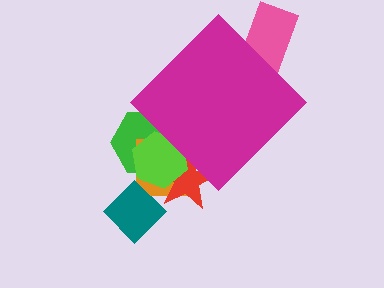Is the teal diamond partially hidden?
No, the teal diamond is fully visible.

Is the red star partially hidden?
Yes, the red star is partially hidden behind the magenta diamond.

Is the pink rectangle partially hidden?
Yes, the pink rectangle is partially hidden behind the magenta diamond.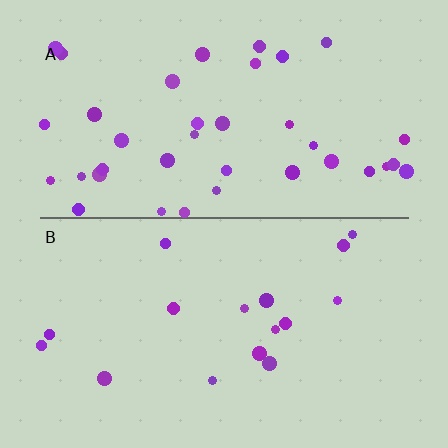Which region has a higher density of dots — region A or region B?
A (the top).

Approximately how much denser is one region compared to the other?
Approximately 2.4× — region A over region B.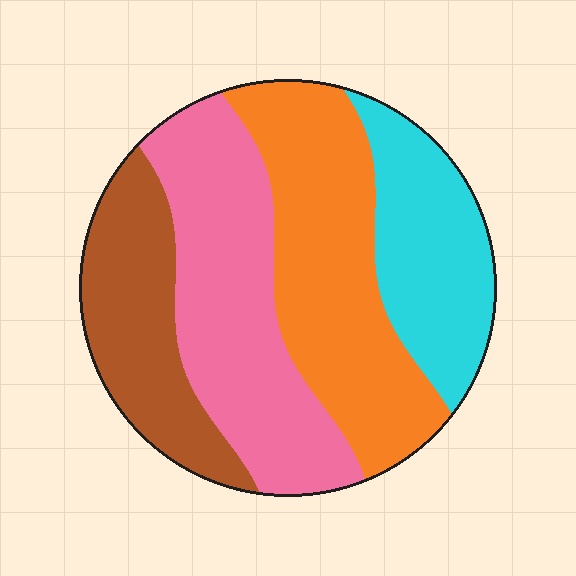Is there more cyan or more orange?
Orange.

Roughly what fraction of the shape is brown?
Brown covers about 20% of the shape.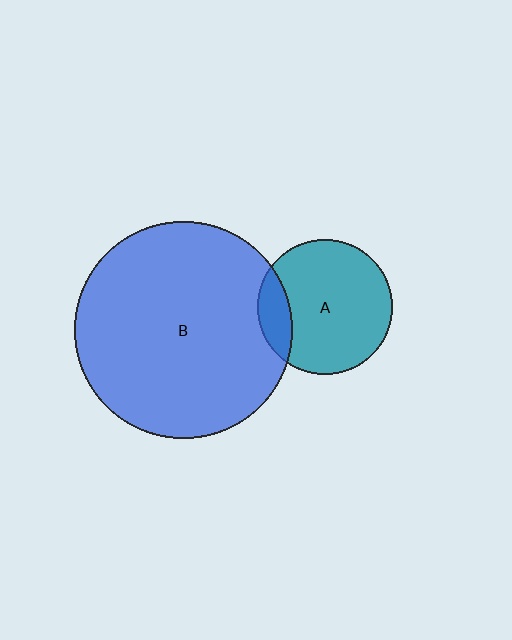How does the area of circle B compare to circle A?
Approximately 2.6 times.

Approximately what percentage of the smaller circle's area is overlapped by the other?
Approximately 15%.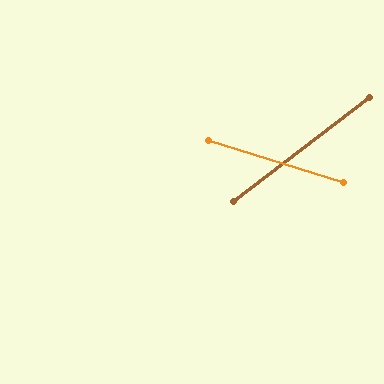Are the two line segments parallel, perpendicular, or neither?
Neither parallel nor perpendicular — they differ by about 55°.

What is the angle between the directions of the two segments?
Approximately 55 degrees.